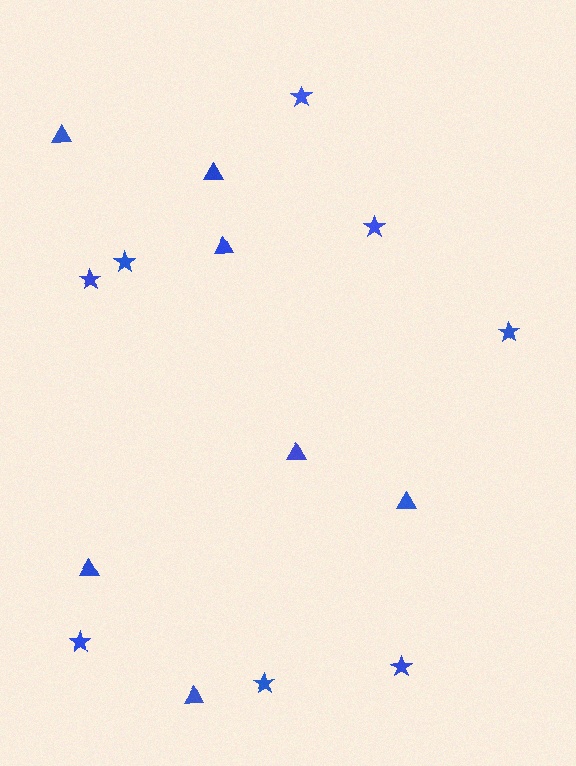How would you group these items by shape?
There are 2 groups: one group of triangles (7) and one group of stars (8).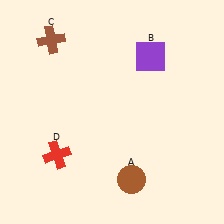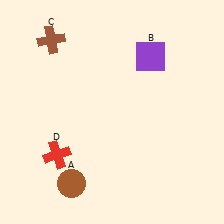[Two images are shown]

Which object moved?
The brown circle (A) moved left.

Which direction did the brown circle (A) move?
The brown circle (A) moved left.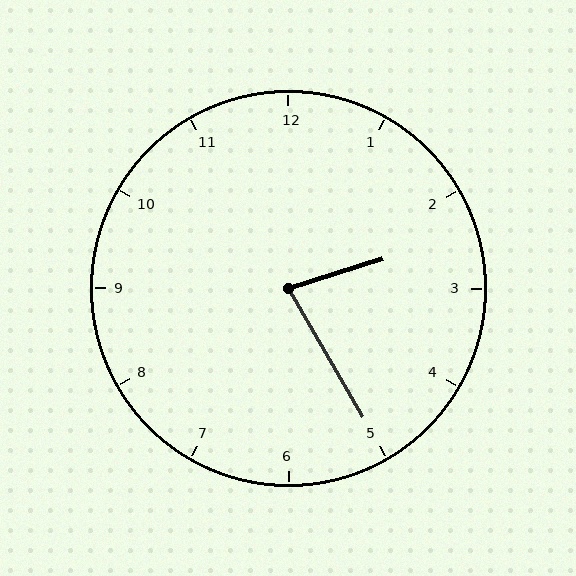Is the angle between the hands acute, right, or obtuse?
It is acute.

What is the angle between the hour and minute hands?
Approximately 78 degrees.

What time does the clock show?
2:25.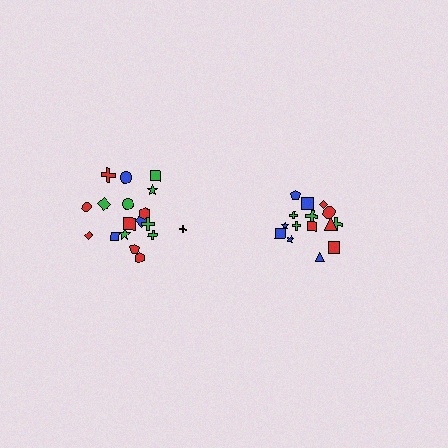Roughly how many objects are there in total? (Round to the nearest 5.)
Roughly 35 objects in total.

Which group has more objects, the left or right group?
The left group.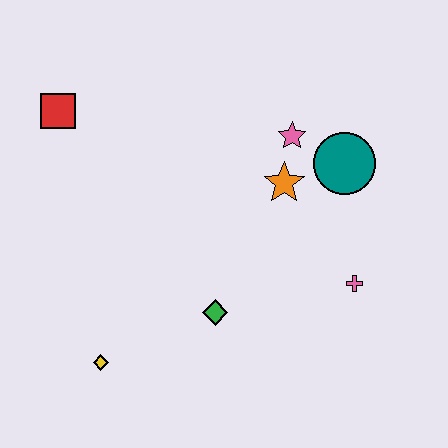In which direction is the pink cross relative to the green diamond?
The pink cross is to the right of the green diamond.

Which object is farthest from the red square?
The pink cross is farthest from the red square.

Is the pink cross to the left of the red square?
No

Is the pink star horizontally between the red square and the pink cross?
Yes